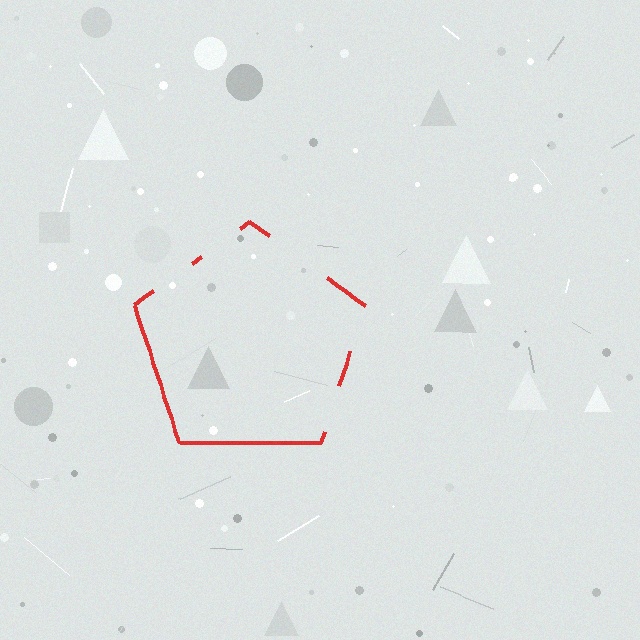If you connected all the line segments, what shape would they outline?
They would outline a pentagon.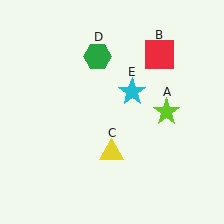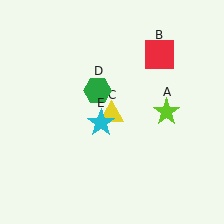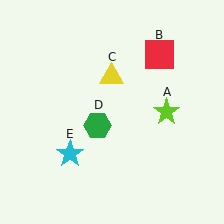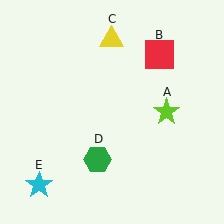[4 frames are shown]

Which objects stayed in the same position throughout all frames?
Lime star (object A) and red square (object B) remained stationary.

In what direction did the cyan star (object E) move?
The cyan star (object E) moved down and to the left.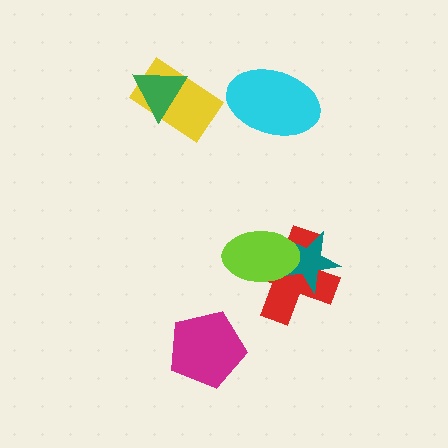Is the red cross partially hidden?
Yes, it is partially covered by another shape.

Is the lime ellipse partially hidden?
No, no other shape covers it.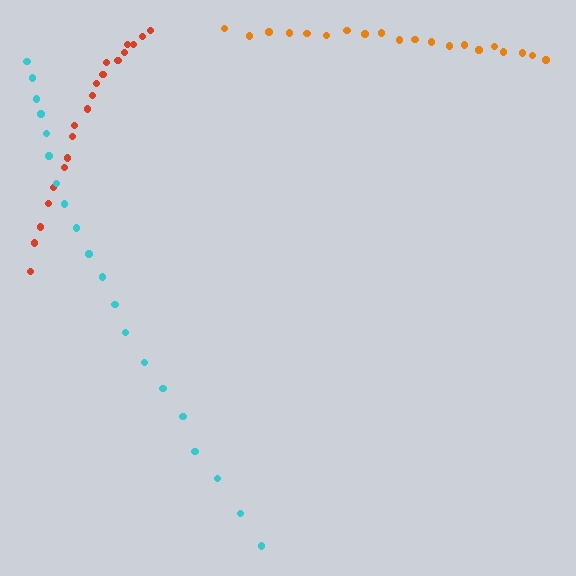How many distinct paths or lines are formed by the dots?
There are 3 distinct paths.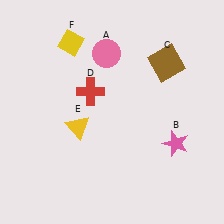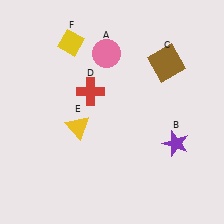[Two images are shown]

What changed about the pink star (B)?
In Image 1, B is pink. In Image 2, it changed to purple.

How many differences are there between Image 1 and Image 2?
There is 1 difference between the two images.